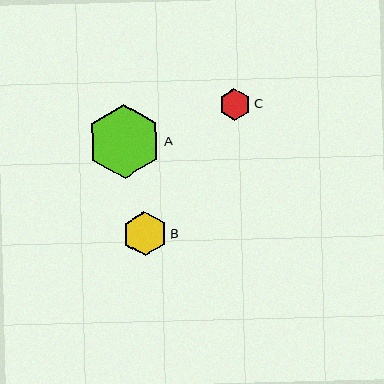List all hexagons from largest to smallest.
From largest to smallest: A, B, C.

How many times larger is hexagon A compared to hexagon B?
Hexagon A is approximately 1.7 times the size of hexagon B.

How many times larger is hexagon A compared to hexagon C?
Hexagon A is approximately 2.3 times the size of hexagon C.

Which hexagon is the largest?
Hexagon A is the largest with a size of approximately 74 pixels.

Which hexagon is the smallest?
Hexagon C is the smallest with a size of approximately 32 pixels.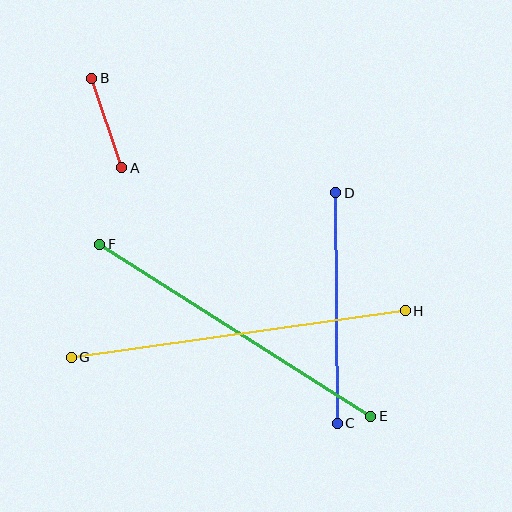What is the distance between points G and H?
The distance is approximately 337 pixels.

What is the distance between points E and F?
The distance is approximately 321 pixels.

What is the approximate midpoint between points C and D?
The midpoint is at approximately (337, 308) pixels.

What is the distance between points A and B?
The distance is approximately 94 pixels.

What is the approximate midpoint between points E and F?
The midpoint is at approximately (235, 330) pixels.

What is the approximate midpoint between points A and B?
The midpoint is at approximately (107, 123) pixels.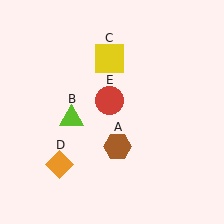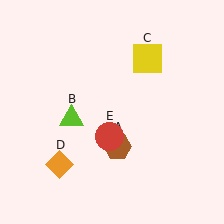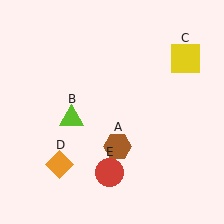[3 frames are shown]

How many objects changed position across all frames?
2 objects changed position: yellow square (object C), red circle (object E).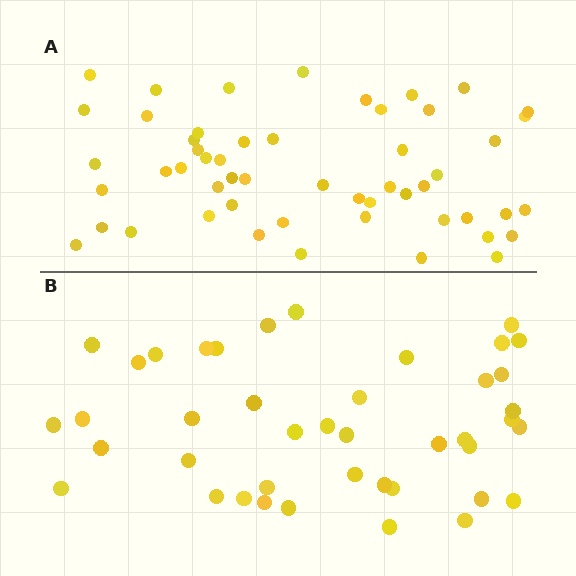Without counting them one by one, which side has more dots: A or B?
Region A (the top region) has more dots.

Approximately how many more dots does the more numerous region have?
Region A has roughly 12 or so more dots than region B.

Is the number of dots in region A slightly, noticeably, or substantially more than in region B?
Region A has noticeably more, but not dramatically so. The ratio is roughly 1.3 to 1.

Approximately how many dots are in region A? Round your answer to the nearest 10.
About 50 dots. (The exact count is 53, which rounds to 50.)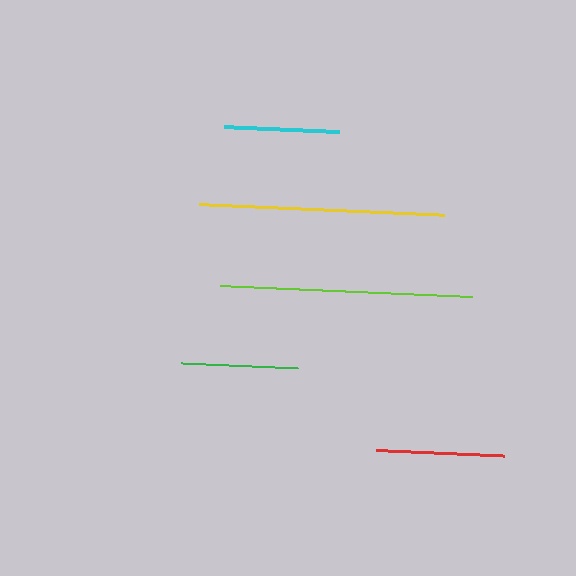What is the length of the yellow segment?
The yellow segment is approximately 246 pixels long.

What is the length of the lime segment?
The lime segment is approximately 252 pixels long.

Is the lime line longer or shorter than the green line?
The lime line is longer than the green line.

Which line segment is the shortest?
The cyan line is the shortest at approximately 114 pixels.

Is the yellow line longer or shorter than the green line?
The yellow line is longer than the green line.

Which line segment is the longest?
The lime line is the longest at approximately 252 pixels.